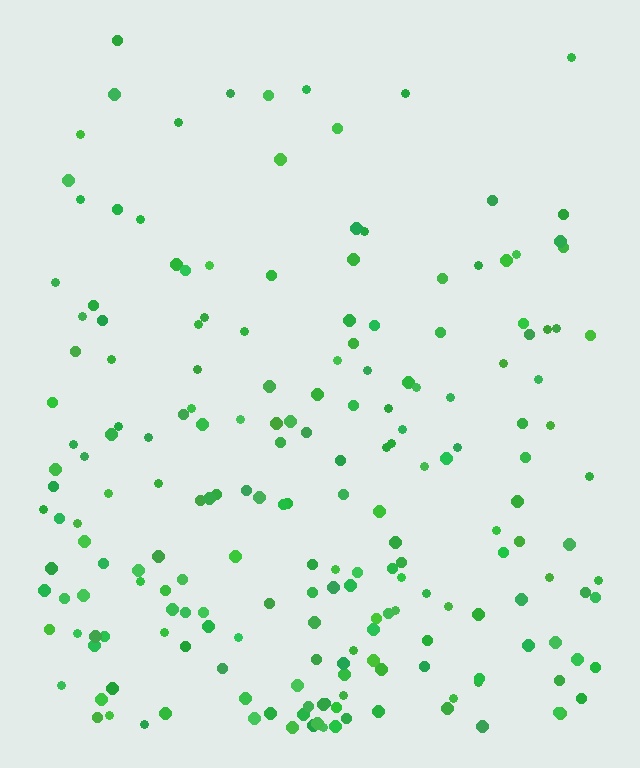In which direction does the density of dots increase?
From top to bottom, with the bottom side densest.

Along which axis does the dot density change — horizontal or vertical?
Vertical.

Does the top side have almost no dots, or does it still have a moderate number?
Still a moderate number, just noticeably fewer than the bottom.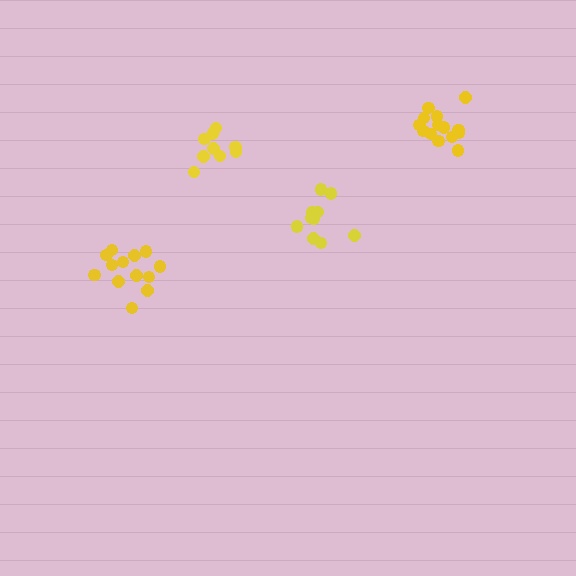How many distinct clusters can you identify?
There are 4 distinct clusters.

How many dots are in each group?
Group 1: 10 dots, Group 2: 14 dots, Group 3: 13 dots, Group 4: 9 dots (46 total).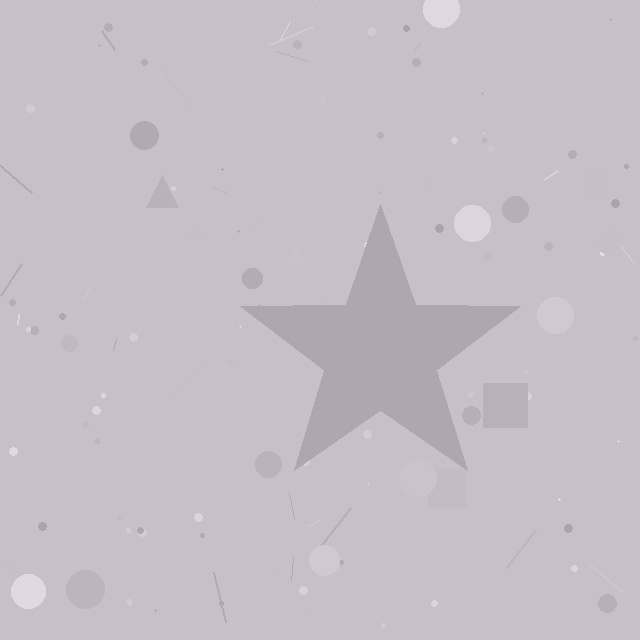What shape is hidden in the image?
A star is hidden in the image.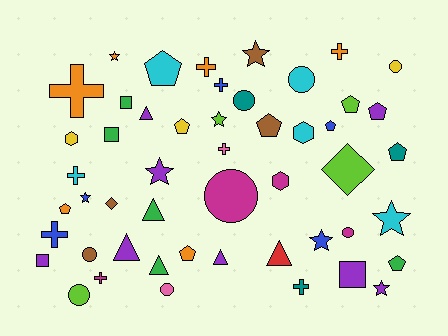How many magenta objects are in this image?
There are 4 magenta objects.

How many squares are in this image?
There are 4 squares.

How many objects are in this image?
There are 50 objects.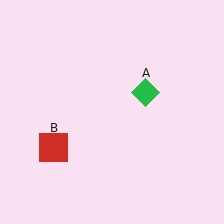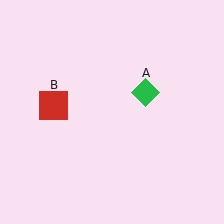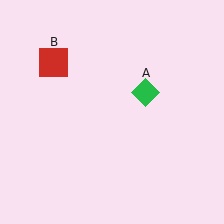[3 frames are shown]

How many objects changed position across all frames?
1 object changed position: red square (object B).